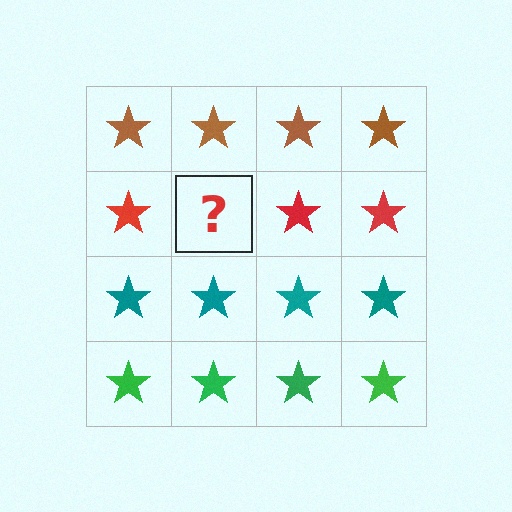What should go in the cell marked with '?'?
The missing cell should contain a red star.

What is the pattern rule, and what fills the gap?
The rule is that each row has a consistent color. The gap should be filled with a red star.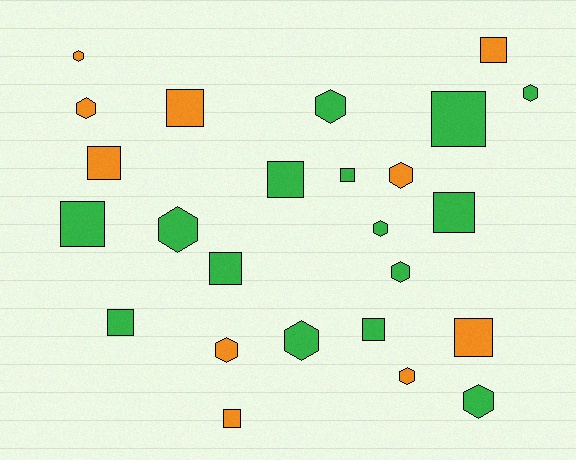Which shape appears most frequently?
Square, with 13 objects.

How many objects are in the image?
There are 25 objects.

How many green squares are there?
There are 8 green squares.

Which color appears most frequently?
Green, with 15 objects.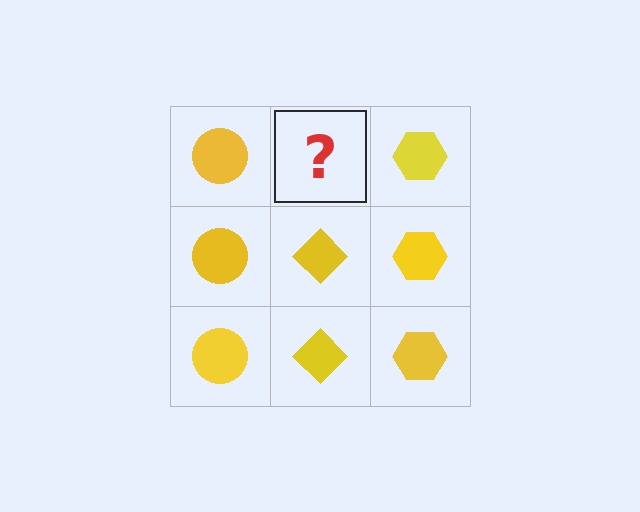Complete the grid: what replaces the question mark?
The question mark should be replaced with a yellow diamond.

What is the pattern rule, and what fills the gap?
The rule is that each column has a consistent shape. The gap should be filled with a yellow diamond.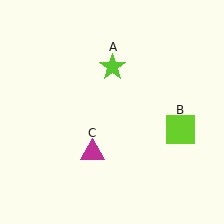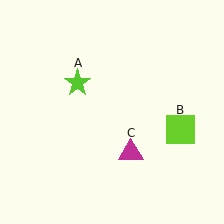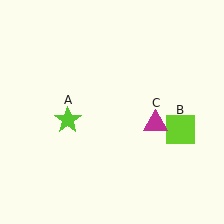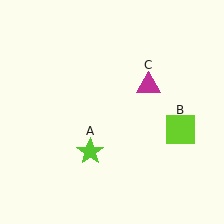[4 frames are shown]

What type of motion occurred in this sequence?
The lime star (object A), magenta triangle (object C) rotated counterclockwise around the center of the scene.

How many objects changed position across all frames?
2 objects changed position: lime star (object A), magenta triangle (object C).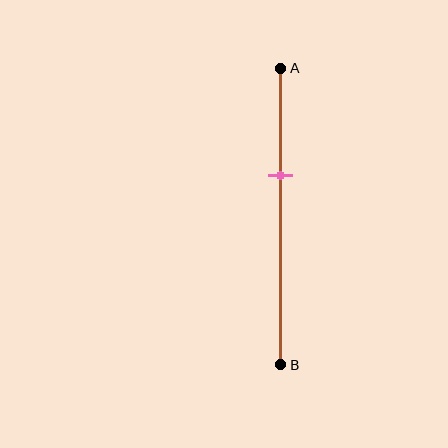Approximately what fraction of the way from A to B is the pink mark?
The pink mark is approximately 35% of the way from A to B.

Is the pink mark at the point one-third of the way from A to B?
Yes, the mark is approximately at the one-third point.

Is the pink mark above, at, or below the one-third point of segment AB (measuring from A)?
The pink mark is approximately at the one-third point of segment AB.